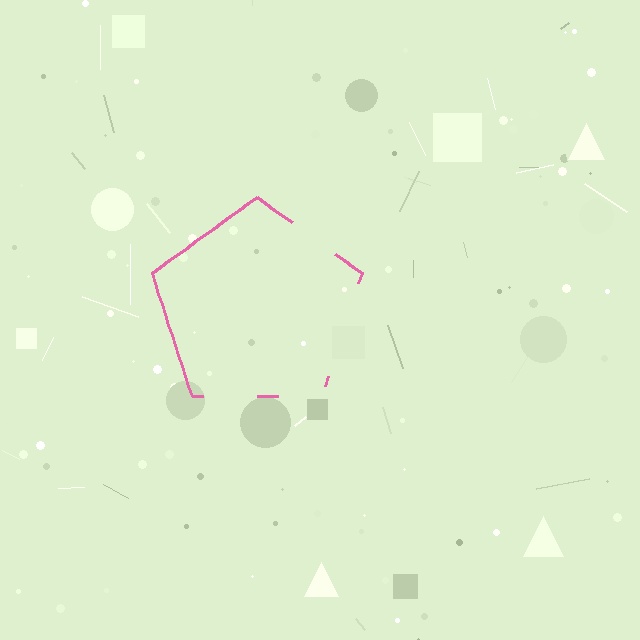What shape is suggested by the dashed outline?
The dashed outline suggests a pentagon.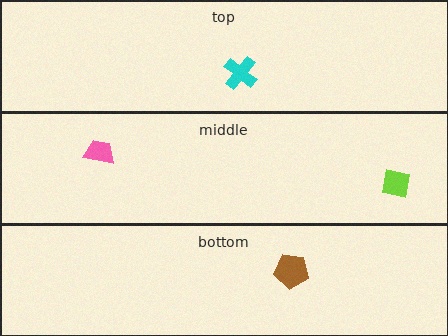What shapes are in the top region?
The cyan cross.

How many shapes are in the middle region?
2.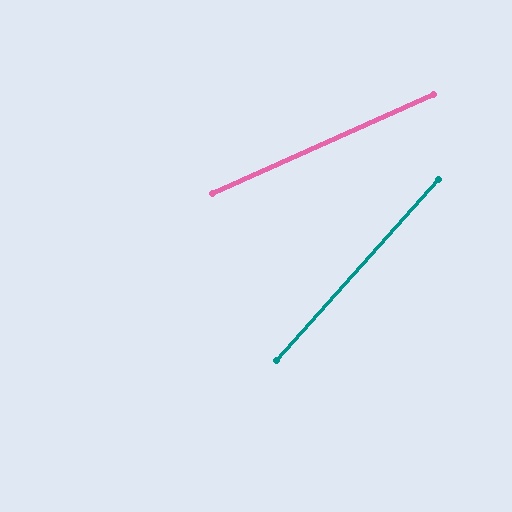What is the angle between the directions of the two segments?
Approximately 24 degrees.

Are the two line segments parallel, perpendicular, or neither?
Neither parallel nor perpendicular — they differ by about 24°.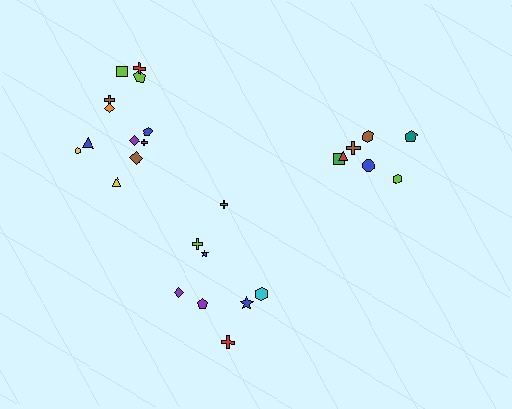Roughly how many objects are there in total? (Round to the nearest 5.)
Roughly 25 objects in total.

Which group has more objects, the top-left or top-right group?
The top-left group.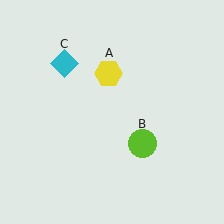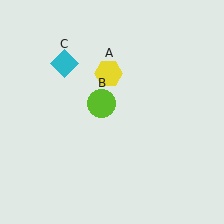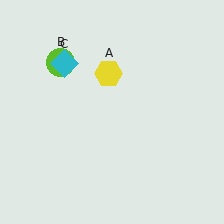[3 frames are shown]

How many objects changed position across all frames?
1 object changed position: lime circle (object B).